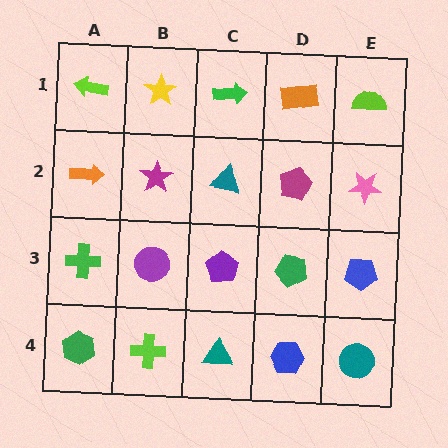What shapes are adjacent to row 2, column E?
A lime semicircle (row 1, column E), a blue pentagon (row 3, column E), a magenta pentagon (row 2, column D).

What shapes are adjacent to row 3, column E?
A pink star (row 2, column E), a teal circle (row 4, column E), a green pentagon (row 3, column D).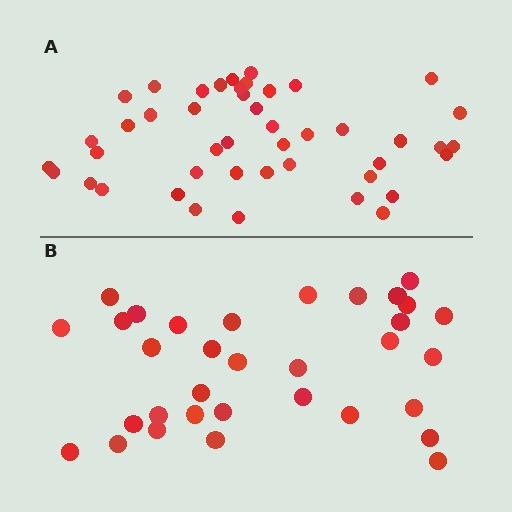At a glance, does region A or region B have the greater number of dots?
Region A (the top region) has more dots.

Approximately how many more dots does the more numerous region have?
Region A has roughly 12 or so more dots than region B.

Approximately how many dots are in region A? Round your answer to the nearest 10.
About 40 dots. (The exact count is 45, which rounds to 40.)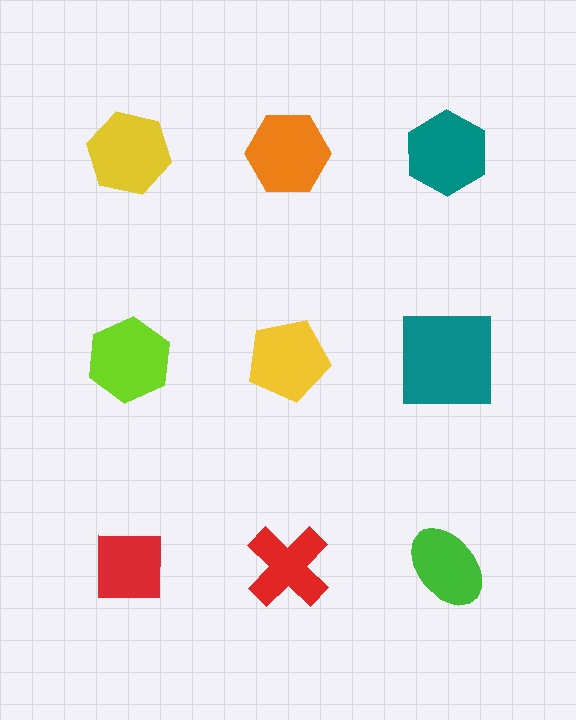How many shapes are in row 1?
3 shapes.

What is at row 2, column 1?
A lime hexagon.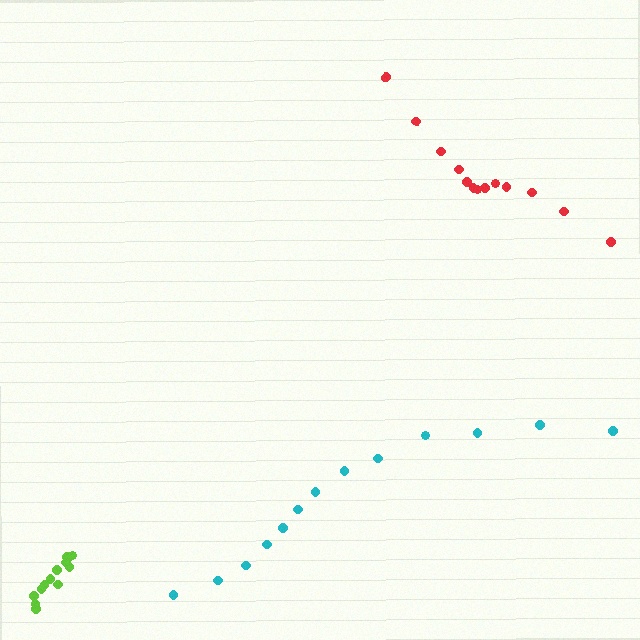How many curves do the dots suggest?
There are 3 distinct paths.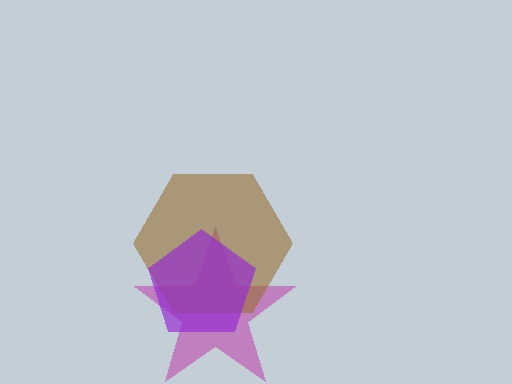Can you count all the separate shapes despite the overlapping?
Yes, there are 3 separate shapes.